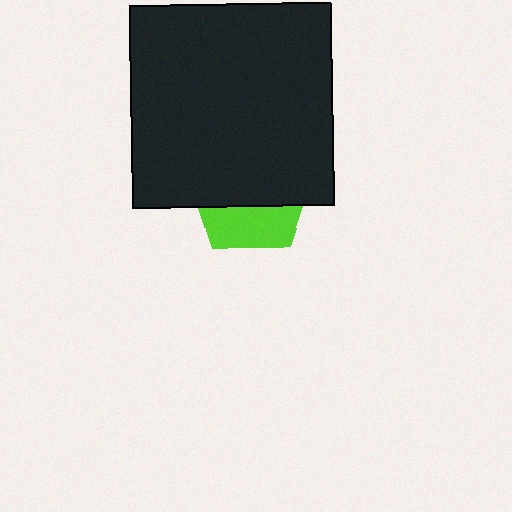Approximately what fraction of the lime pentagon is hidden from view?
Roughly 65% of the lime pentagon is hidden behind the black square.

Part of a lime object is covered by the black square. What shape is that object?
It is a pentagon.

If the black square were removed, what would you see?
You would see the complete lime pentagon.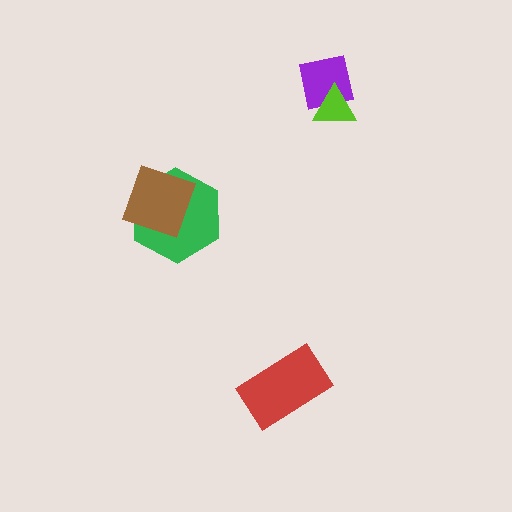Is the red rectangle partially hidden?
No, no other shape covers it.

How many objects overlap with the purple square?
1 object overlaps with the purple square.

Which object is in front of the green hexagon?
The brown diamond is in front of the green hexagon.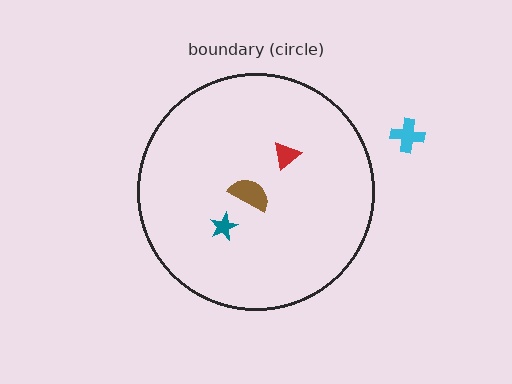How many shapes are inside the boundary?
3 inside, 1 outside.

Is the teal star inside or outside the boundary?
Inside.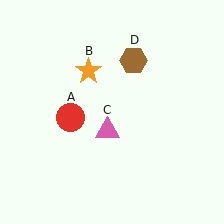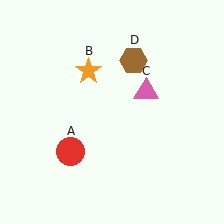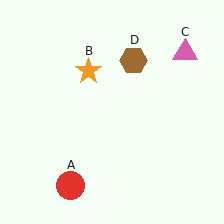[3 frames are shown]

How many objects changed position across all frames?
2 objects changed position: red circle (object A), pink triangle (object C).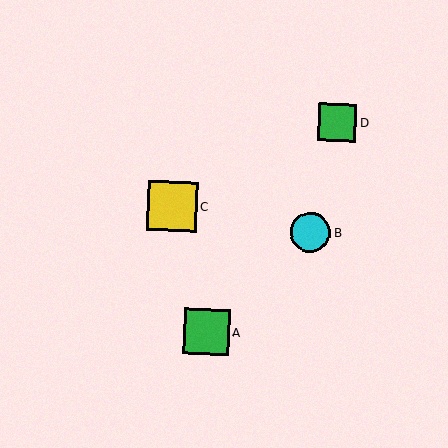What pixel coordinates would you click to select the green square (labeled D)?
Click at (337, 122) to select the green square D.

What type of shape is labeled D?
Shape D is a green square.